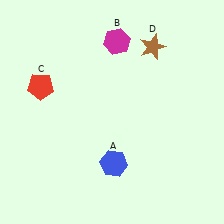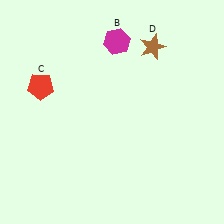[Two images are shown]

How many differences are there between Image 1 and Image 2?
There is 1 difference between the two images.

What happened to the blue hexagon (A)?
The blue hexagon (A) was removed in Image 2. It was in the bottom-right area of Image 1.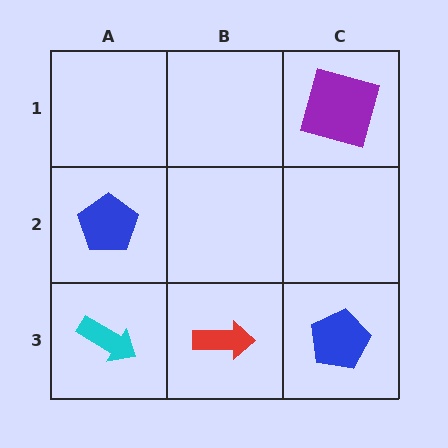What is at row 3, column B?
A red arrow.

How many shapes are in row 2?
1 shape.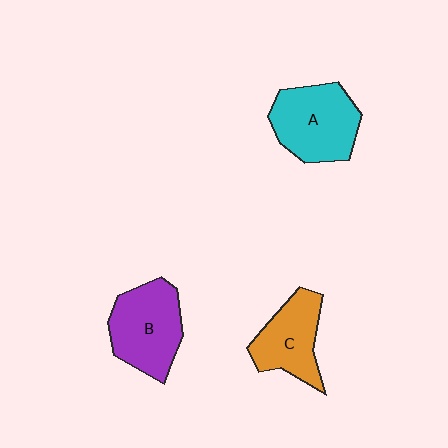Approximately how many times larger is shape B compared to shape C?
Approximately 1.2 times.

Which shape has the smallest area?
Shape C (orange).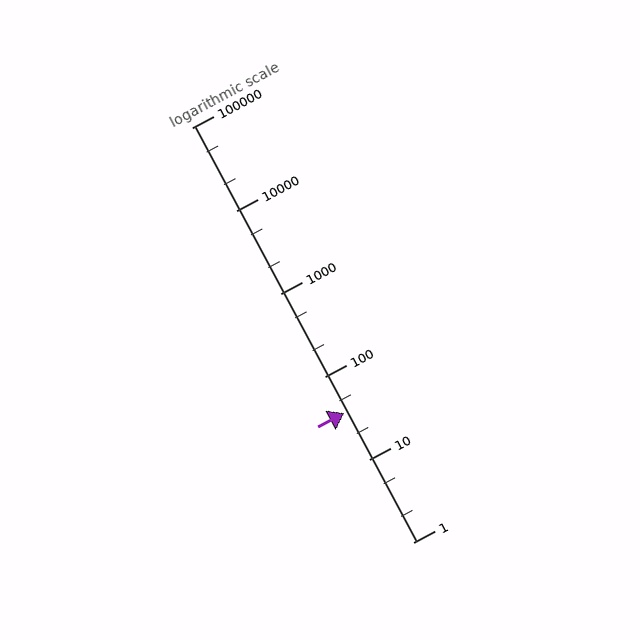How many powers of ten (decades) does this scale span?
The scale spans 5 decades, from 1 to 100000.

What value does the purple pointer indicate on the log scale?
The pointer indicates approximately 36.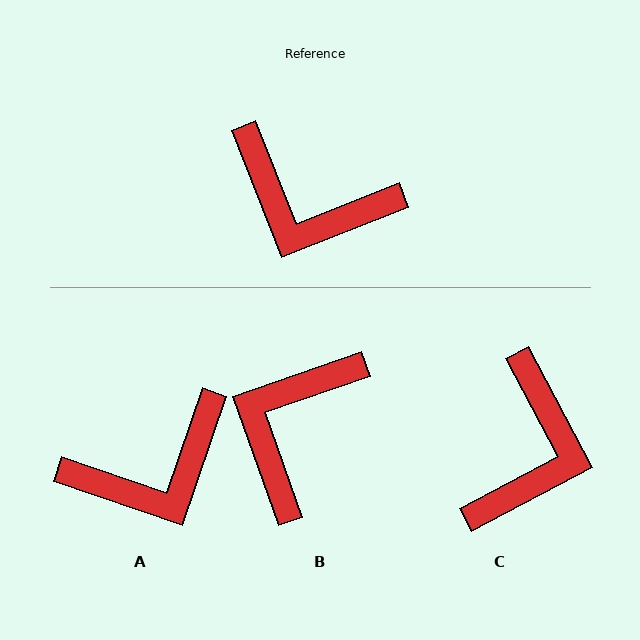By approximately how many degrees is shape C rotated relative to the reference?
Approximately 96 degrees counter-clockwise.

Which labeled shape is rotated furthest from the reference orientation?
C, about 96 degrees away.